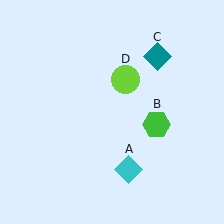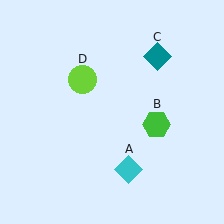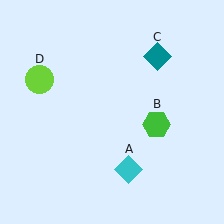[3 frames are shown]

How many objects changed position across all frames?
1 object changed position: lime circle (object D).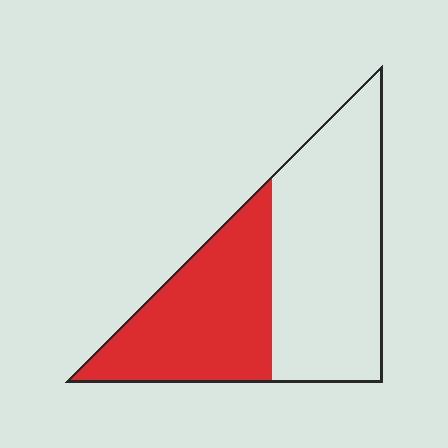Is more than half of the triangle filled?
No.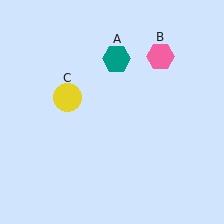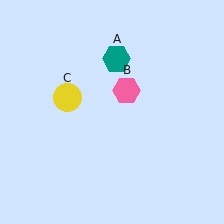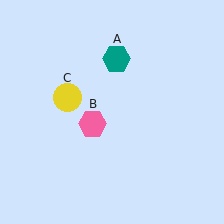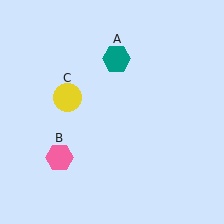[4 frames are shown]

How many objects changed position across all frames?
1 object changed position: pink hexagon (object B).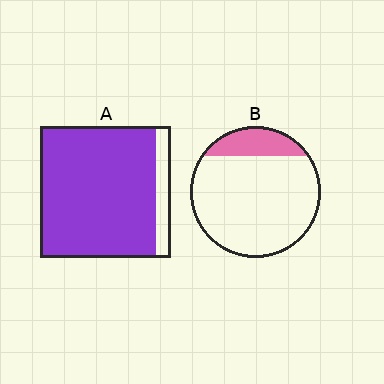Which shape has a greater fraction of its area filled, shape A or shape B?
Shape A.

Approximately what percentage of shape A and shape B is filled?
A is approximately 90% and B is approximately 15%.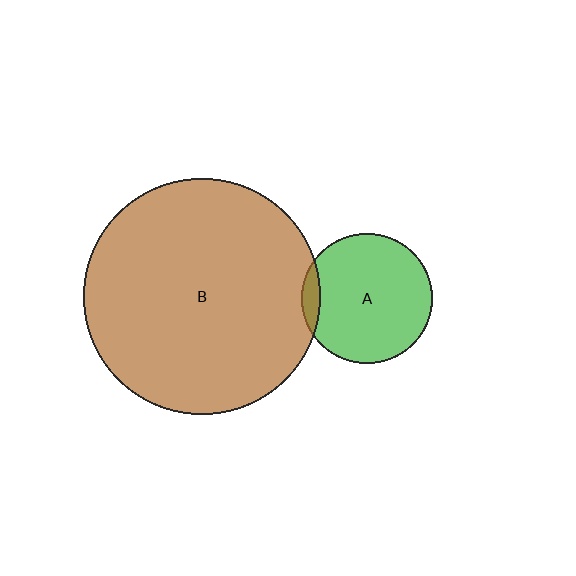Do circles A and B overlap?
Yes.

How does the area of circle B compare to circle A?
Approximately 3.3 times.